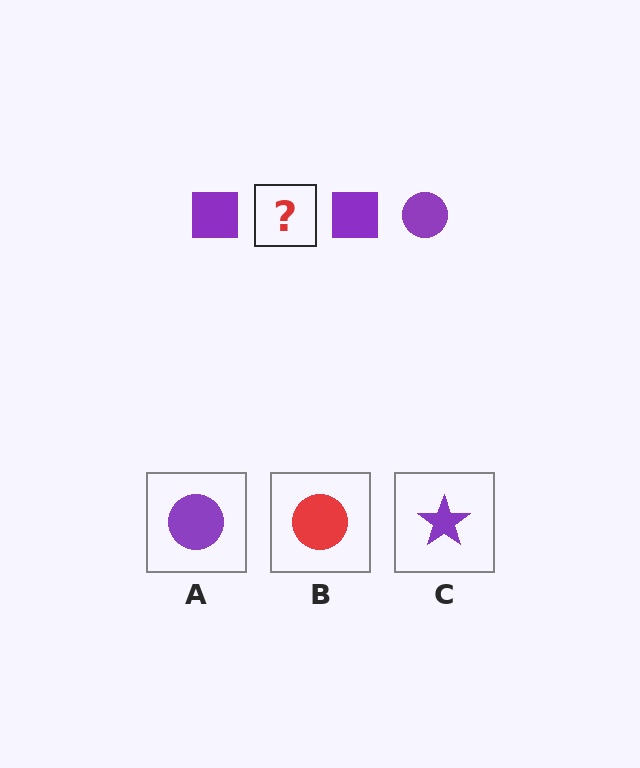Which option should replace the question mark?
Option A.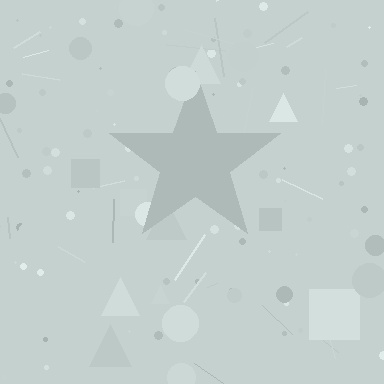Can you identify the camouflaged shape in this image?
The camouflaged shape is a star.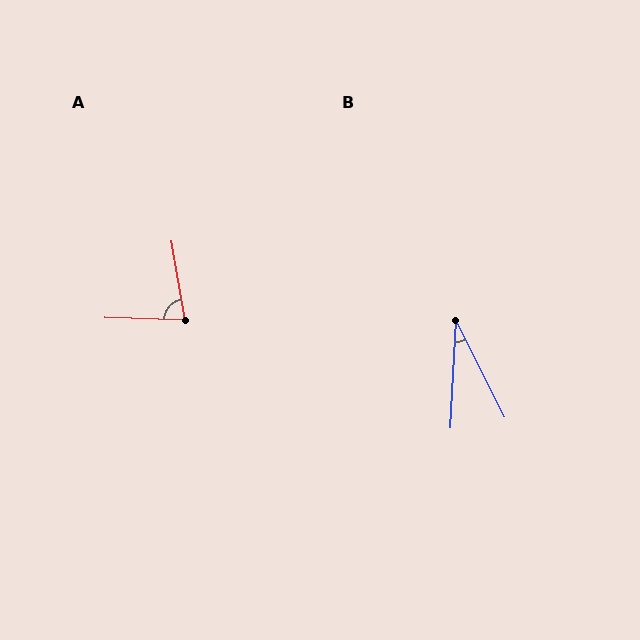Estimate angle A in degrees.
Approximately 79 degrees.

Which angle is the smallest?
B, at approximately 30 degrees.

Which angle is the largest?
A, at approximately 79 degrees.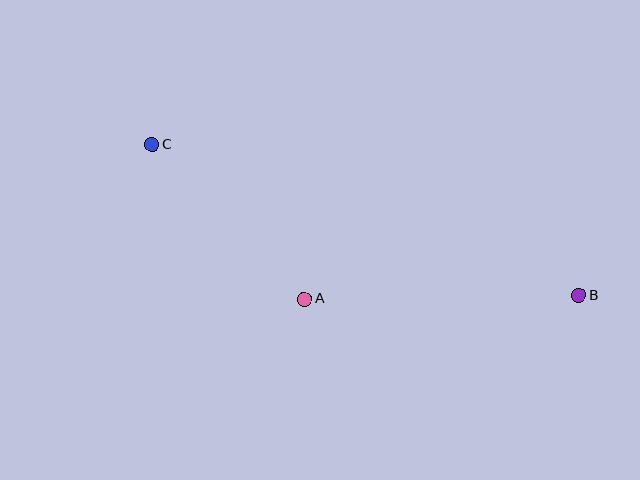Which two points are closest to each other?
Points A and C are closest to each other.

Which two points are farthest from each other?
Points B and C are farthest from each other.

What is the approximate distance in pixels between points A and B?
The distance between A and B is approximately 274 pixels.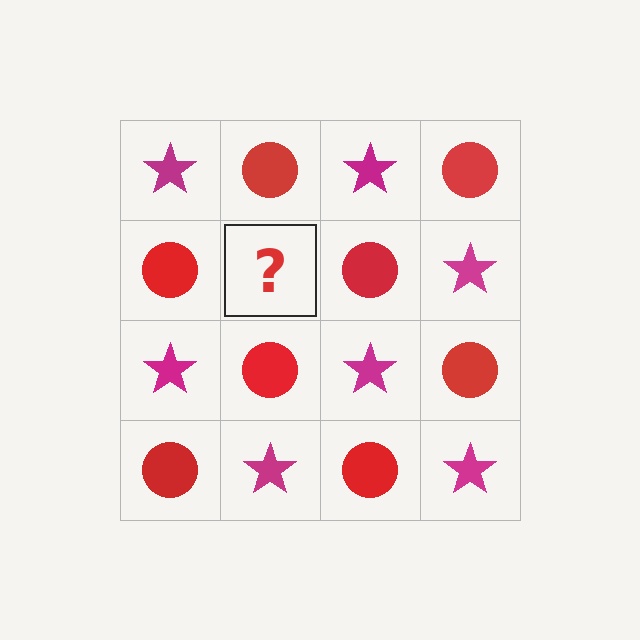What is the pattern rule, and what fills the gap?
The rule is that it alternates magenta star and red circle in a checkerboard pattern. The gap should be filled with a magenta star.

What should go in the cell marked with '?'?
The missing cell should contain a magenta star.